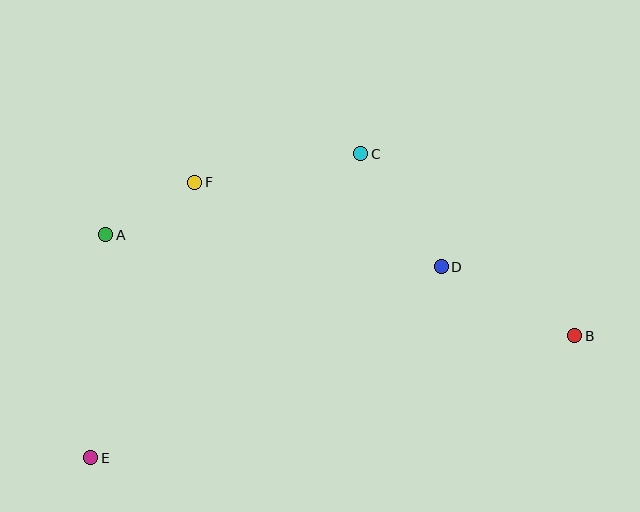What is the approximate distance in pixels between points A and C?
The distance between A and C is approximately 268 pixels.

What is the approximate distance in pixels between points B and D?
The distance between B and D is approximately 150 pixels.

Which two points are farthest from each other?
Points B and E are farthest from each other.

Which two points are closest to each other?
Points A and F are closest to each other.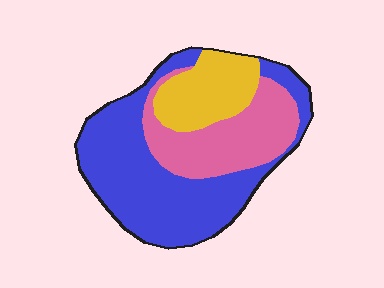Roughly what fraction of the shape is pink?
Pink covers around 30% of the shape.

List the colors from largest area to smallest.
From largest to smallest: blue, pink, yellow.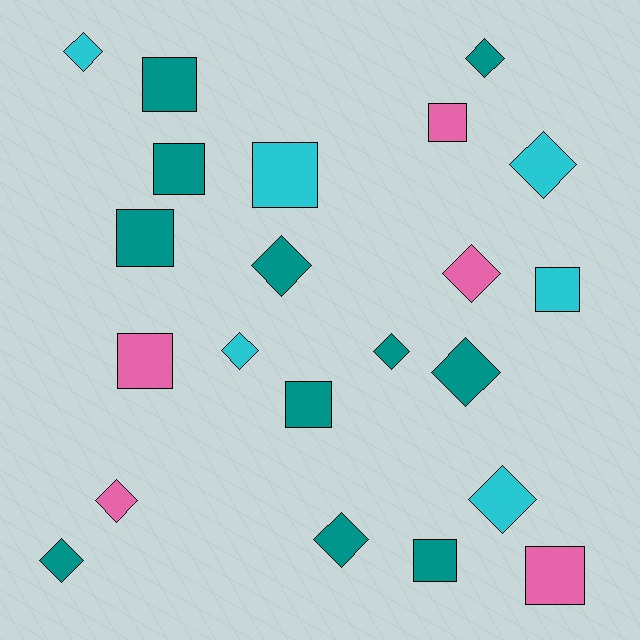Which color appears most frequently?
Teal, with 11 objects.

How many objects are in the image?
There are 22 objects.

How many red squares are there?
There are no red squares.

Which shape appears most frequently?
Diamond, with 12 objects.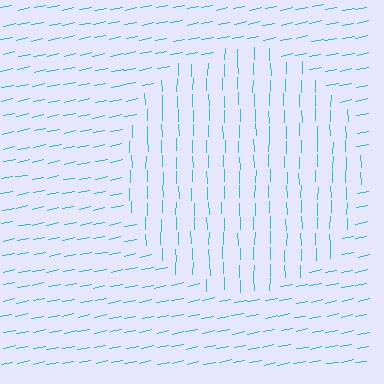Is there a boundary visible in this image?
Yes, there is a texture boundary formed by a change in line orientation.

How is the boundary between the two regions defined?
The boundary is defined purely by a change in line orientation (approximately 79 degrees difference). All lines are the same color and thickness.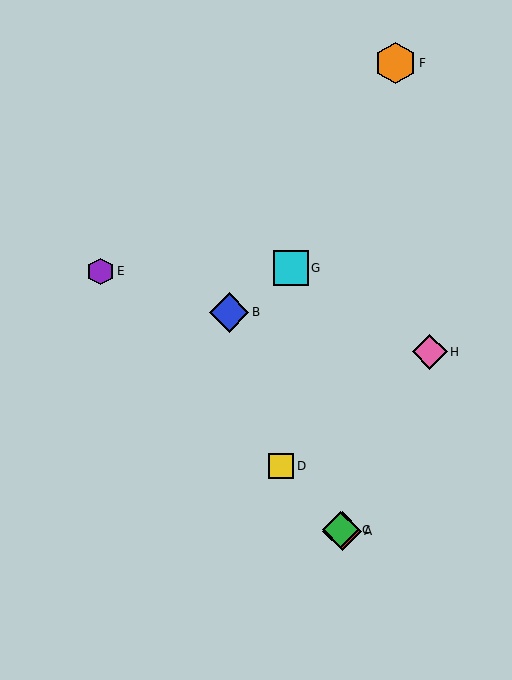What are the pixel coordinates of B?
Object B is at (229, 312).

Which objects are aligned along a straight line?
Objects A, C, D, E are aligned along a straight line.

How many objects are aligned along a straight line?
4 objects (A, C, D, E) are aligned along a straight line.